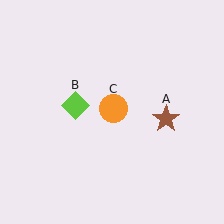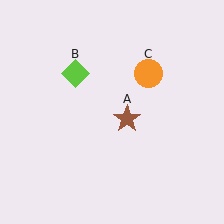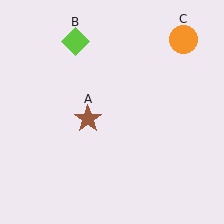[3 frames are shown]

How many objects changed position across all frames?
3 objects changed position: brown star (object A), lime diamond (object B), orange circle (object C).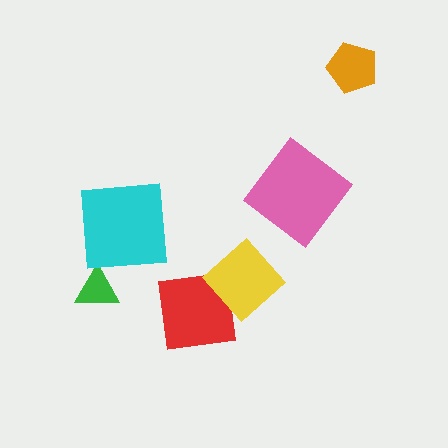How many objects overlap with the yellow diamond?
1 object overlaps with the yellow diamond.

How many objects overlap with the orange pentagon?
0 objects overlap with the orange pentagon.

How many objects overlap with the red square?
1 object overlaps with the red square.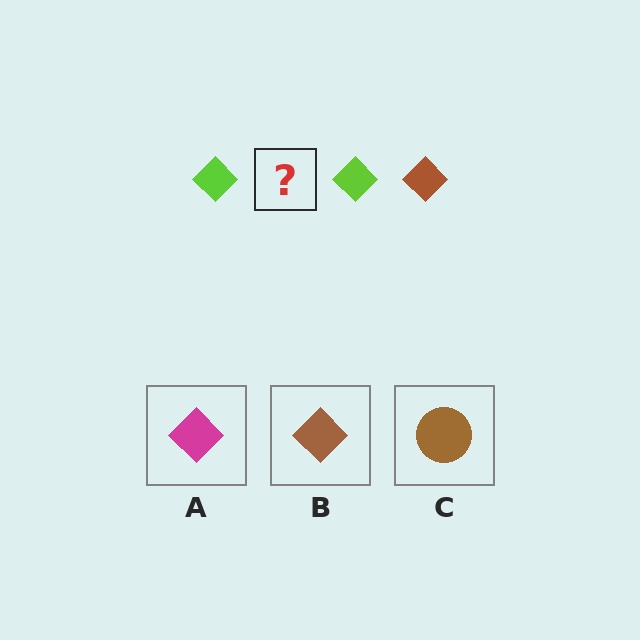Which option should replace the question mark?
Option B.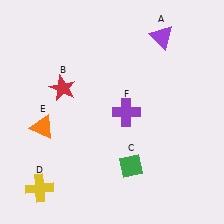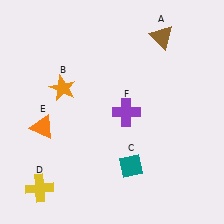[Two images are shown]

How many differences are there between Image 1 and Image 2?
There are 3 differences between the two images.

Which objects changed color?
A changed from purple to brown. B changed from red to orange. C changed from green to teal.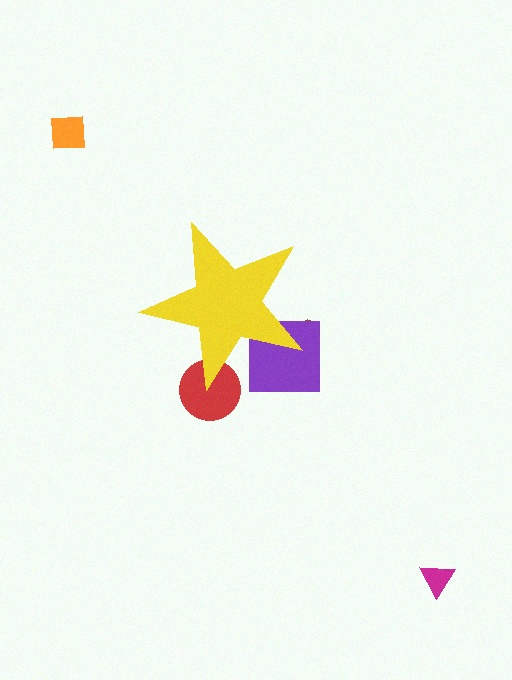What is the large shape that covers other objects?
A yellow star.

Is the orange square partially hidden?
No, the orange square is fully visible.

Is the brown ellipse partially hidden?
Yes, the brown ellipse is partially hidden behind the yellow star.